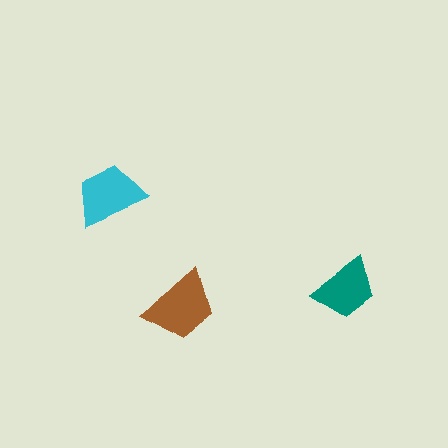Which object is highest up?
The cyan trapezoid is topmost.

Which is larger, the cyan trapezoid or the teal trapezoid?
The cyan one.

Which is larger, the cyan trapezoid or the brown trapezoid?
The brown one.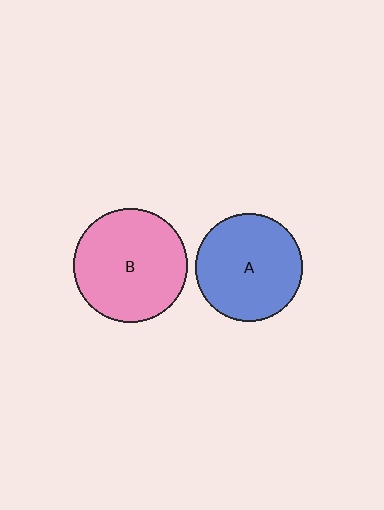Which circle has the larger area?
Circle B (pink).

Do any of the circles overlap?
No, none of the circles overlap.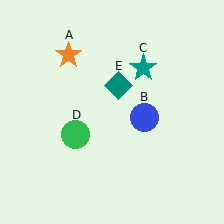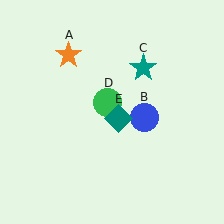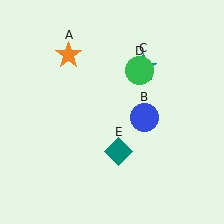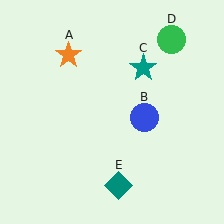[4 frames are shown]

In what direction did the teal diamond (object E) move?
The teal diamond (object E) moved down.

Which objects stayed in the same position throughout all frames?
Orange star (object A) and blue circle (object B) and teal star (object C) remained stationary.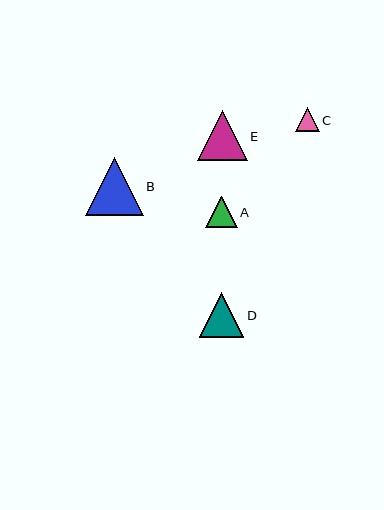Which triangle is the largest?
Triangle B is the largest with a size of approximately 58 pixels.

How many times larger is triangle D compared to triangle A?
Triangle D is approximately 1.4 times the size of triangle A.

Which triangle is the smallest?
Triangle C is the smallest with a size of approximately 24 pixels.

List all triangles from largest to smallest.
From largest to smallest: B, E, D, A, C.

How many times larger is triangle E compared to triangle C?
Triangle E is approximately 2.1 times the size of triangle C.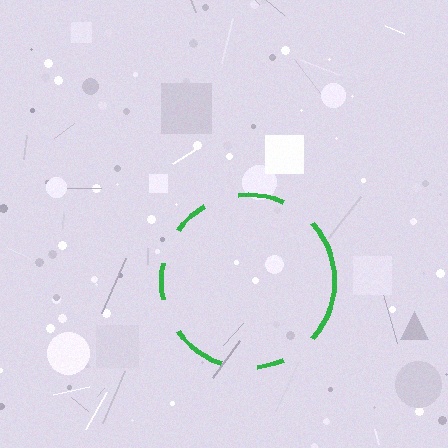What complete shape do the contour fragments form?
The contour fragments form a circle.